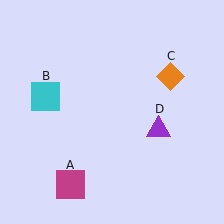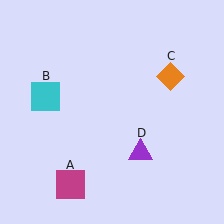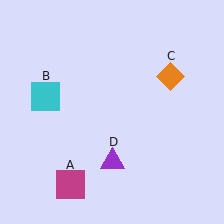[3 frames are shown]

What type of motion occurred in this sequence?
The purple triangle (object D) rotated clockwise around the center of the scene.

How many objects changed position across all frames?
1 object changed position: purple triangle (object D).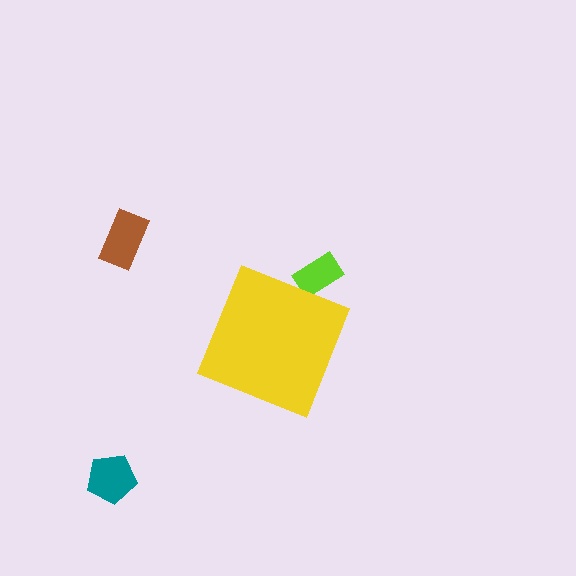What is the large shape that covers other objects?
A yellow diamond.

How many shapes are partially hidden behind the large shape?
1 shape is partially hidden.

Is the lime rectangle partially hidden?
Yes, the lime rectangle is partially hidden behind the yellow diamond.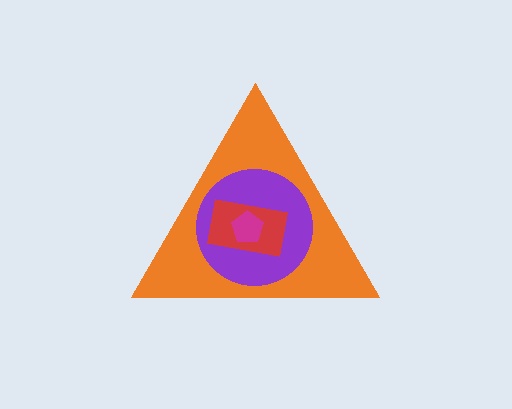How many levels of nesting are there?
4.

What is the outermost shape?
The orange triangle.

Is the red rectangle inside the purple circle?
Yes.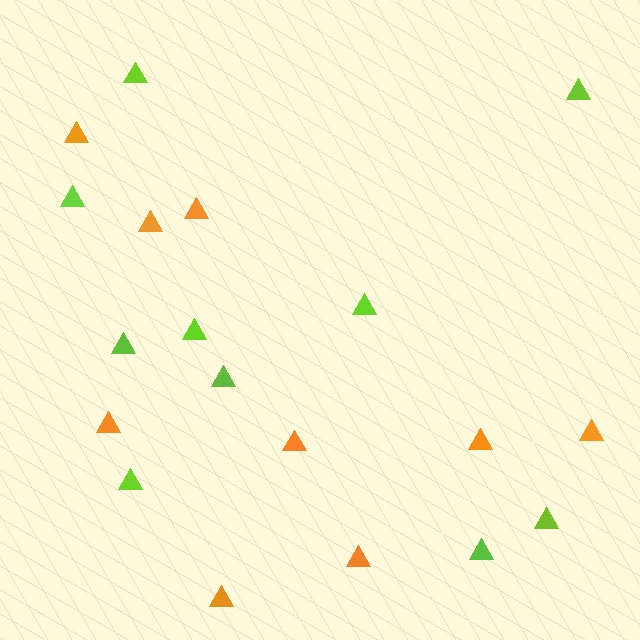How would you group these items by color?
There are 2 groups: one group of orange triangles (9) and one group of lime triangles (10).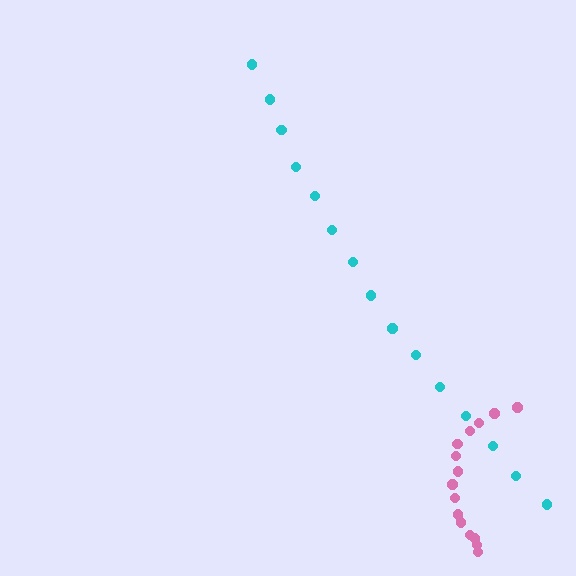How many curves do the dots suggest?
There are 2 distinct paths.